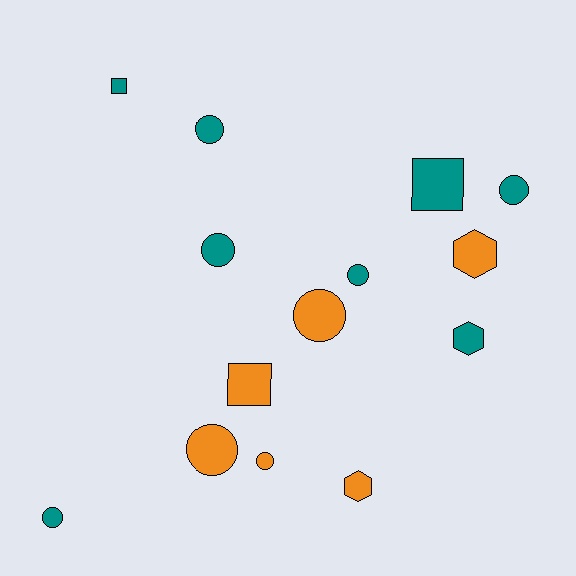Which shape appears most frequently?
Circle, with 8 objects.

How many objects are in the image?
There are 14 objects.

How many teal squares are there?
There are 2 teal squares.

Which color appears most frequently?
Teal, with 8 objects.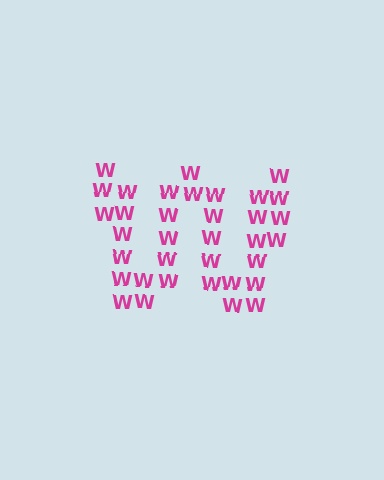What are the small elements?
The small elements are letter W's.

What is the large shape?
The large shape is the letter W.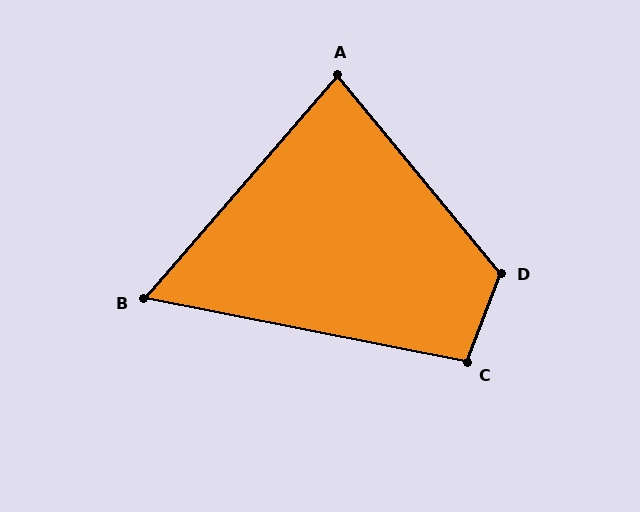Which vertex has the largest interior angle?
D, at approximately 120 degrees.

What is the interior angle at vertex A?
Approximately 81 degrees (acute).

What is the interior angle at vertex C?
Approximately 99 degrees (obtuse).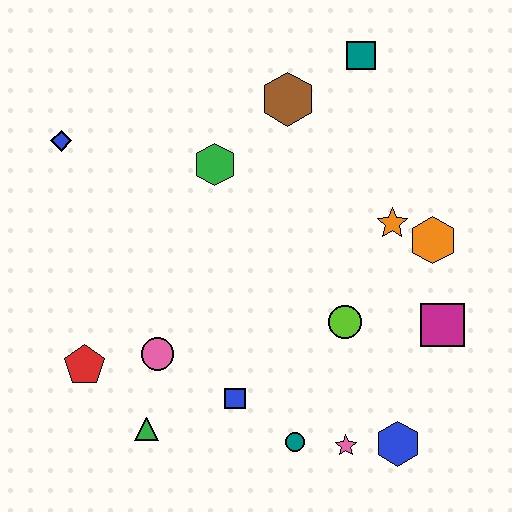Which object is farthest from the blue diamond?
The blue hexagon is farthest from the blue diamond.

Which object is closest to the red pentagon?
The pink circle is closest to the red pentagon.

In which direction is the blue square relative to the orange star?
The blue square is below the orange star.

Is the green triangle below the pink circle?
Yes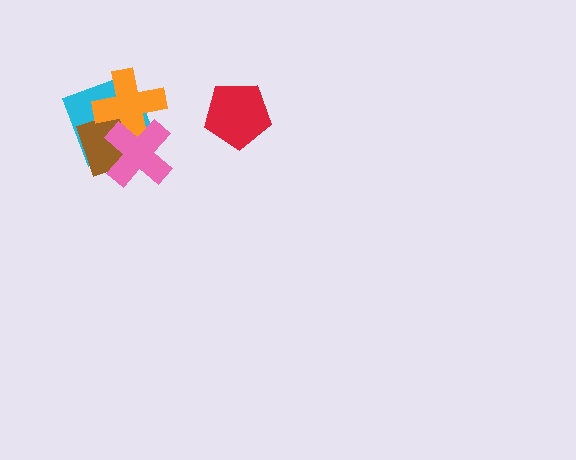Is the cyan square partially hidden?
Yes, it is partially covered by another shape.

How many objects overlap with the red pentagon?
0 objects overlap with the red pentagon.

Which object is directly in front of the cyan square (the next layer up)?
The brown square is directly in front of the cyan square.